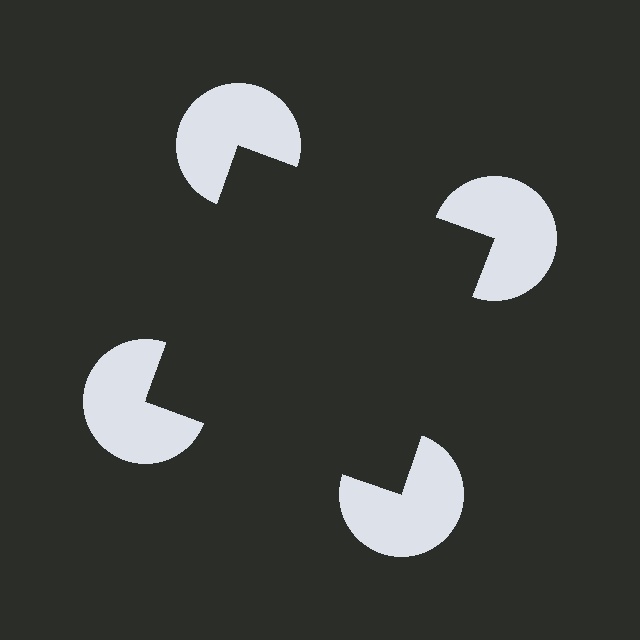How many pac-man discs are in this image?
There are 4 — one at each vertex of the illusory square.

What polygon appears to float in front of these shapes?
An illusory square — its edges are inferred from the aligned wedge cuts in the pac-man discs, not physically drawn.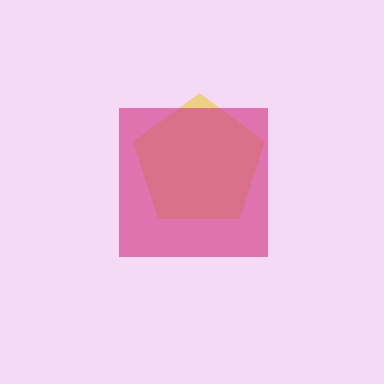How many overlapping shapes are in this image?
There are 2 overlapping shapes in the image.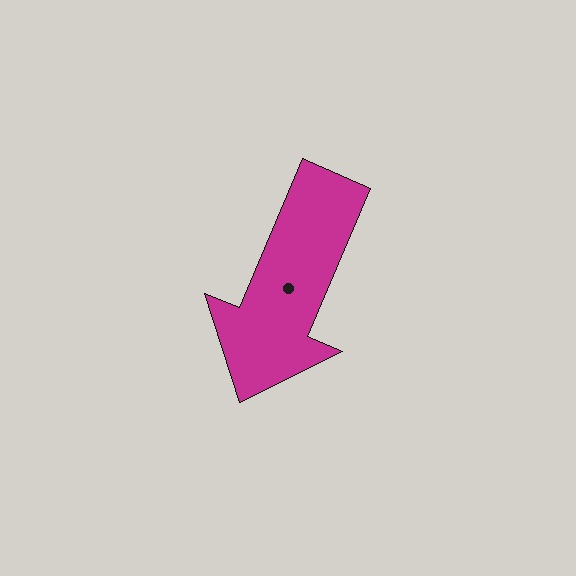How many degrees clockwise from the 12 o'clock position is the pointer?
Approximately 203 degrees.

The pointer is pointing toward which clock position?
Roughly 7 o'clock.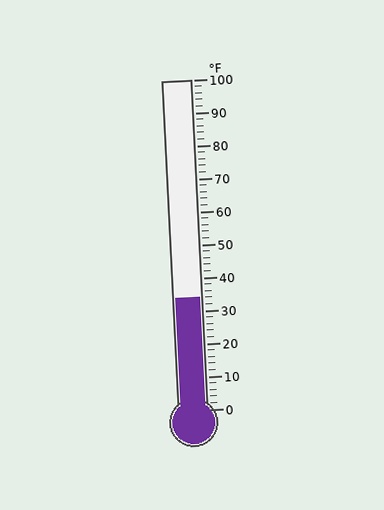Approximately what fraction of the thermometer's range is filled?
The thermometer is filled to approximately 35% of its range.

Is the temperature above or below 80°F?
The temperature is below 80°F.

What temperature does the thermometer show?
The thermometer shows approximately 34°F.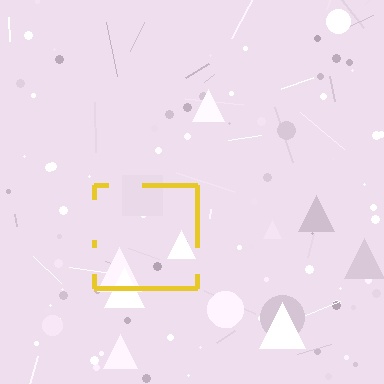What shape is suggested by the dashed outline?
The dashed outline suggests a square.